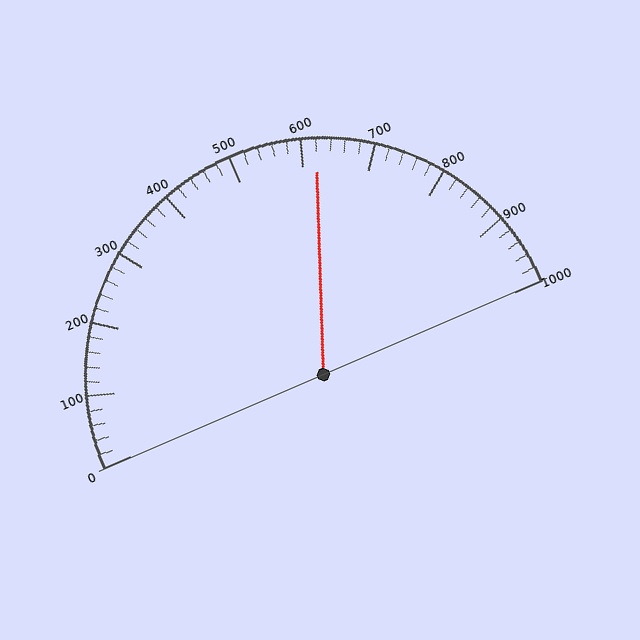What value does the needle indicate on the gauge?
The needle indicates approximately 620.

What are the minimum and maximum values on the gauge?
The gauge ranges from 0 to 1000.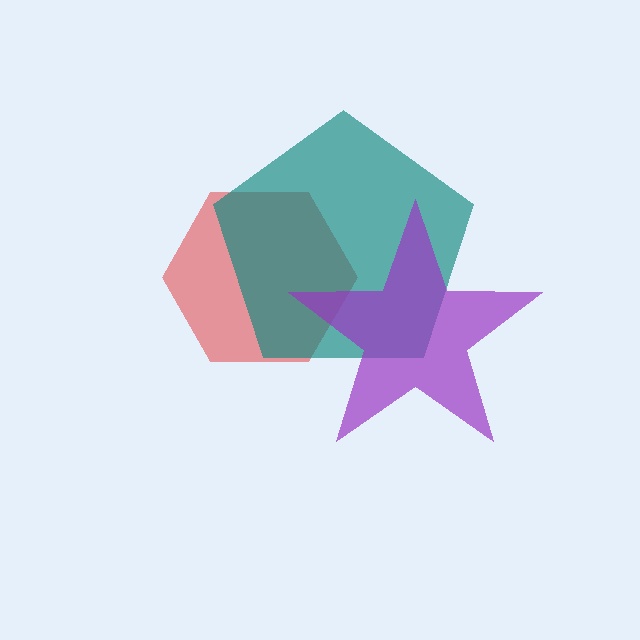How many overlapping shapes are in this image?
There are 3 overlapping shapes in the image.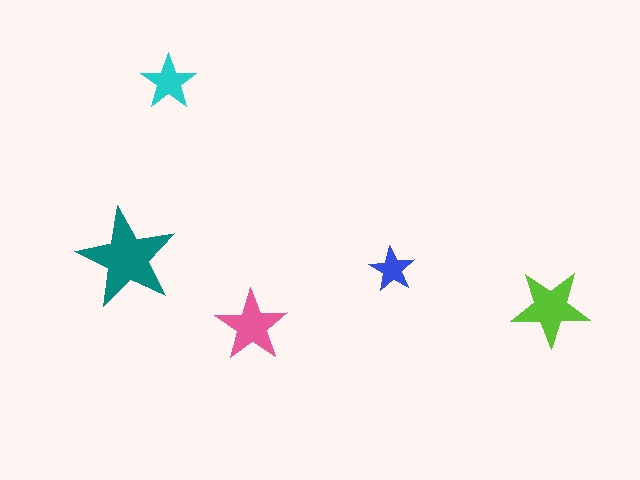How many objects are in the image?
There are 5 objects in the image.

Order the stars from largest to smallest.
the teal one, the lime one, the pink one, the cyan one, the blue one.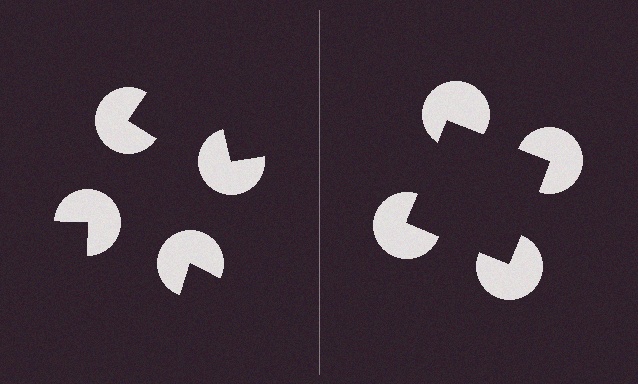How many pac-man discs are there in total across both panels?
8 — 4 on each side.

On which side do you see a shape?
An illusory square appears on the right side. On the left side the wedge cuts are rotated, so no coherent shape forms.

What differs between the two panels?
The pac-man discs are positioned identically on both sides; only the wedge orientations differ. On the right they align to a square; on the left they are misaligned.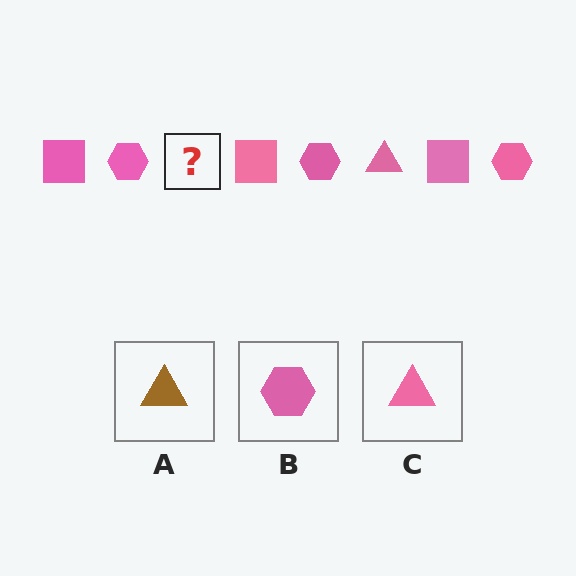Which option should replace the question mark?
Option C.